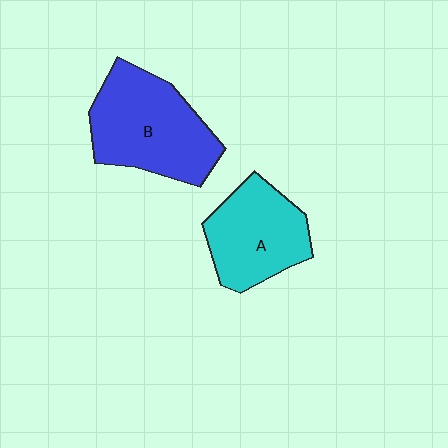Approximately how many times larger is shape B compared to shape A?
Approximately 1.3 times.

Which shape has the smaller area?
Shape A (cyan).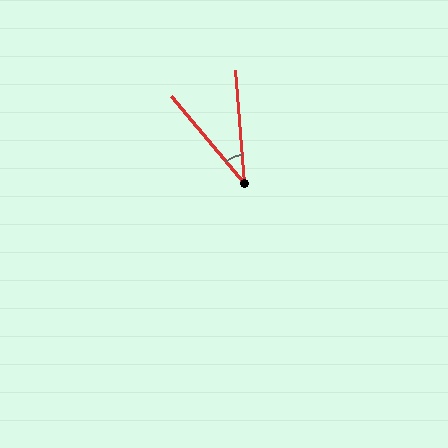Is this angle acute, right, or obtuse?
It is acute.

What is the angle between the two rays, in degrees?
Approximately 35 degrees.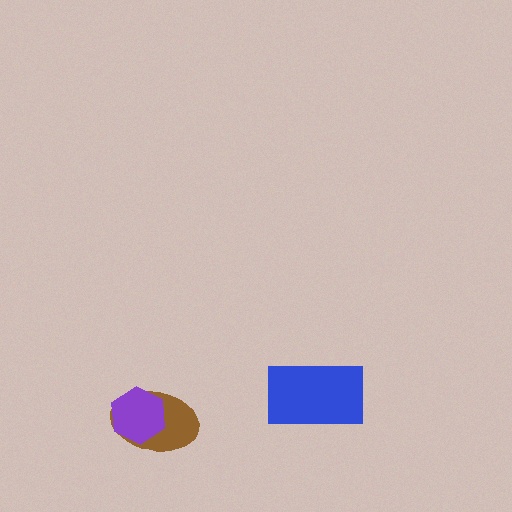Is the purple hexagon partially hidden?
No, no other shape covers it.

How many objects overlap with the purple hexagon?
1 object overlaps with the purple hexagon.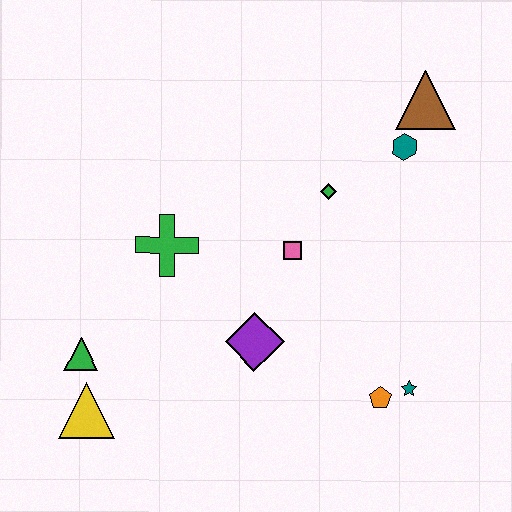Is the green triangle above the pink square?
No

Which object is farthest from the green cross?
The brown triangle is farthest from the green cross.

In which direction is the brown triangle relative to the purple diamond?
The brown triangle is above the purple diamond.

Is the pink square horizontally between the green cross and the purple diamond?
No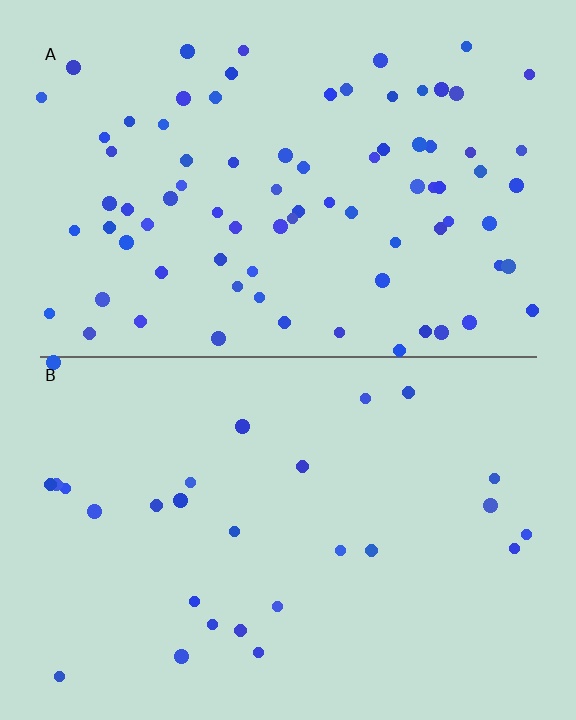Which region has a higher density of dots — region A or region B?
A (the top).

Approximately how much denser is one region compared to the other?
Approximately 3.0× — region A over region B.